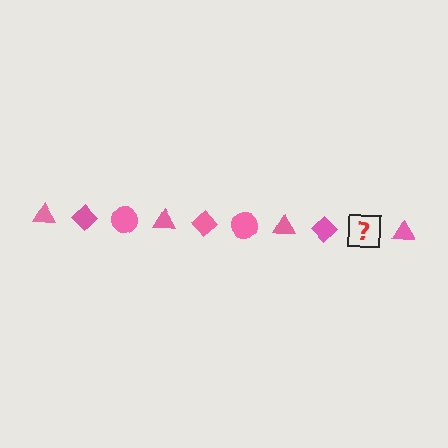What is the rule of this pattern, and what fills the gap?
The rule is that the pattern cycles through triangle, diamond, circle shapes in pink. The gap should be filled with a pink circle.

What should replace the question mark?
The question mark should be replaced with a pink circle.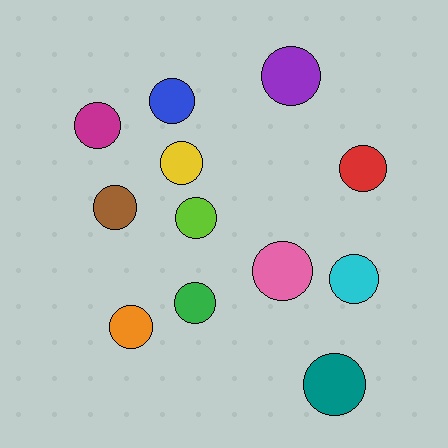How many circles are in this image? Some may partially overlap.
There are 12 circles.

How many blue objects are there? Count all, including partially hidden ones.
There is 1 blue object.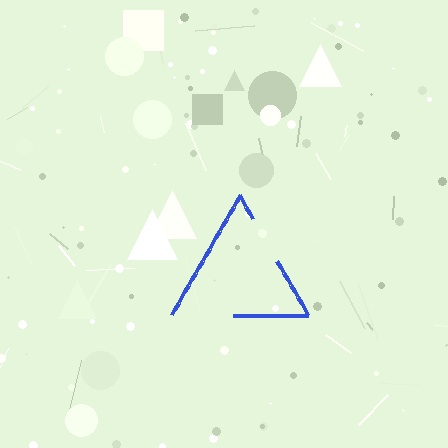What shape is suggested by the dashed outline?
The dashed outline suggests a triangle.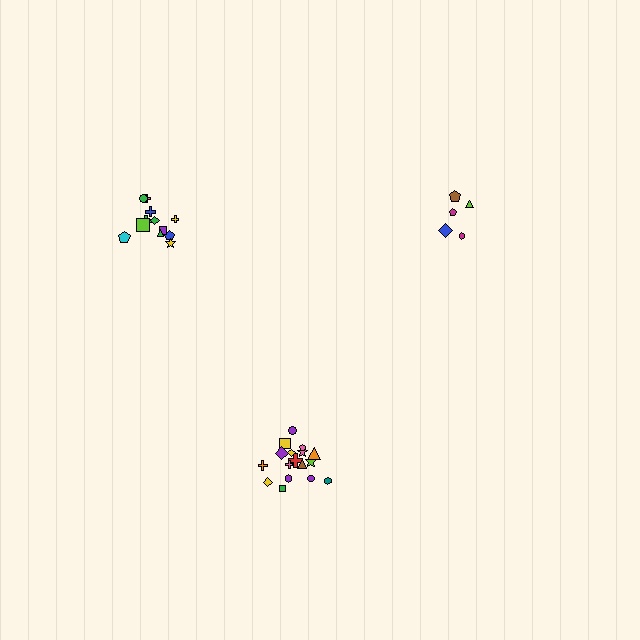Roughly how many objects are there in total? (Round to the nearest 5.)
Roughly 35 objects in total.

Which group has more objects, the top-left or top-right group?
The top-left group.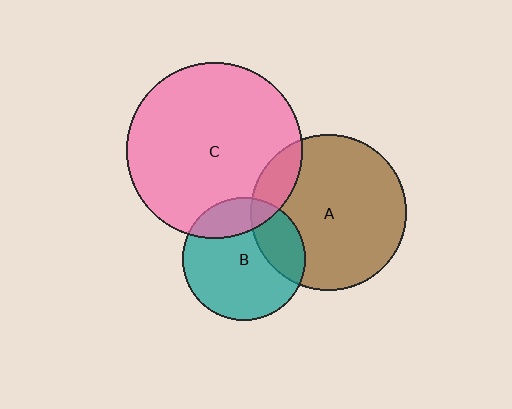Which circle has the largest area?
Circle C (pink).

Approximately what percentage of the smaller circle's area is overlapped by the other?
Approximately 15%.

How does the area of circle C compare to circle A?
Approximately 1.3 times.